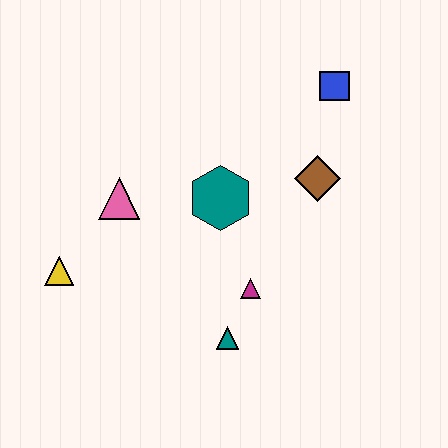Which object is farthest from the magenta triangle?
The blue square is farthest from the magenta triangle.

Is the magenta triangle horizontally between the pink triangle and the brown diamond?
Yes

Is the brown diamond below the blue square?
Yes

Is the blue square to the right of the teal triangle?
Yes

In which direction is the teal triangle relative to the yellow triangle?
The teal triangle is to the right of the yellow triangle.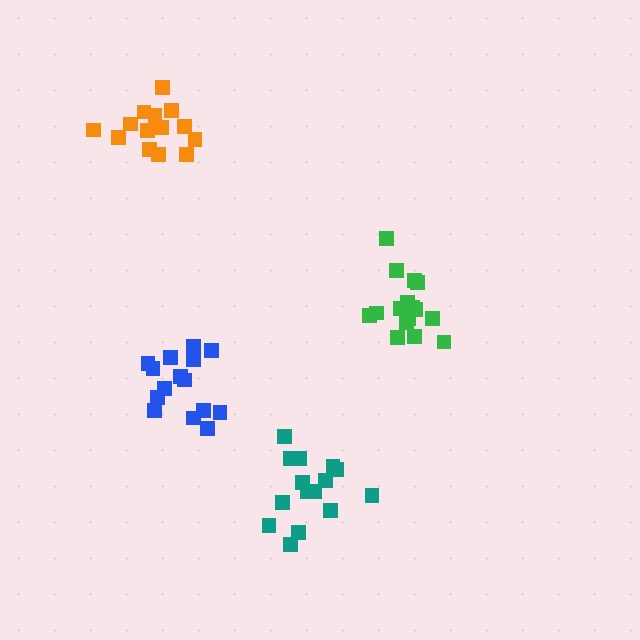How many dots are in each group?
Group 1: 17 dots, Group 2: 15 dots, Group 3: 16 dots, Group 4: 14 dots (62 total).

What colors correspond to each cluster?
The clusters are colored: blue, teal, green, orange.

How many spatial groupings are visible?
There are 4 spatial groupings.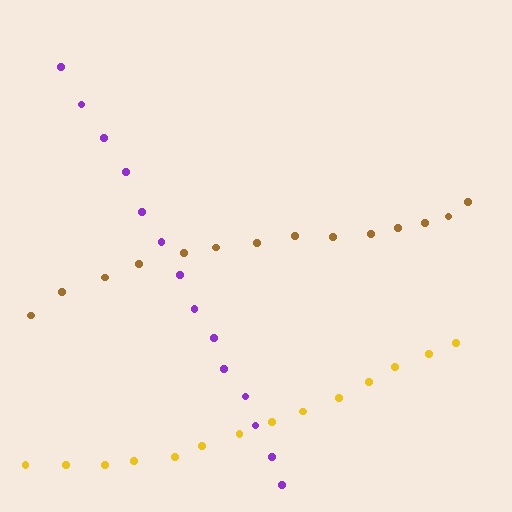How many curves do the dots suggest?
There are 3 distinct paths.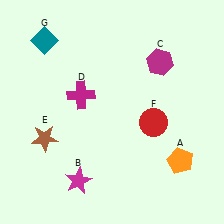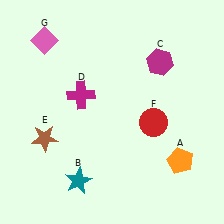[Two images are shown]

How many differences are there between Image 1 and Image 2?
There are 2 differences between the two images.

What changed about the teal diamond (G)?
In Image 1, G is teal. In Image 2, it changed to pink.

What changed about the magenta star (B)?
In Image 1, B is magenta. In Image 2, it changed to teal.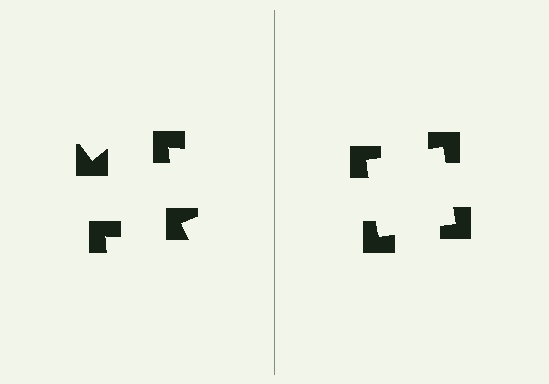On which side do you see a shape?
An illusory square appears on the right side. On the left side the wedge cuts are rotated, so no coherent shape forms.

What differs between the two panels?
The notched squares are positioned identically on both sides; only the wedge orientations differ. On the right they align to a square; on the left they are misaligned.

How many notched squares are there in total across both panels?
8 — 4 on each side.